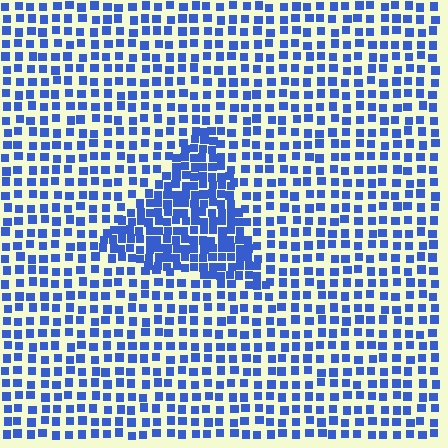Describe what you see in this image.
The image contains small blue elements arranged at two different densities. A triangle-shaped region is visible where the elements are more densely packed than the surrounding area.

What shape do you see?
I see a triangle.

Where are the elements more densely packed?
The elements are more densely packed inside the triangle boundary.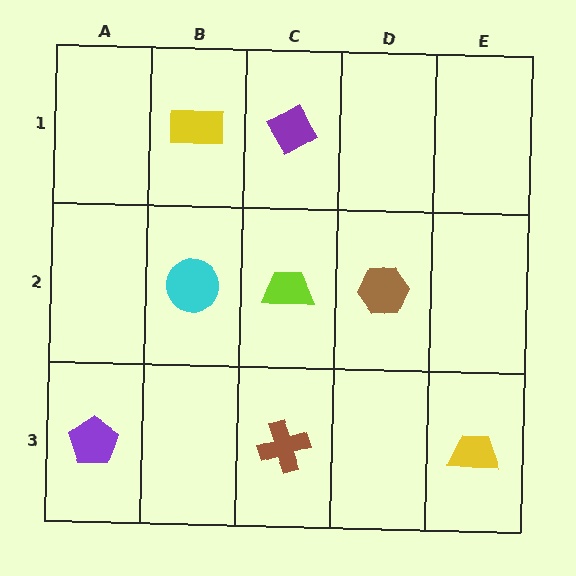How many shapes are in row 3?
3 shapes.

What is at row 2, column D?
A brown hexagon.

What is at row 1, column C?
A purple diamond.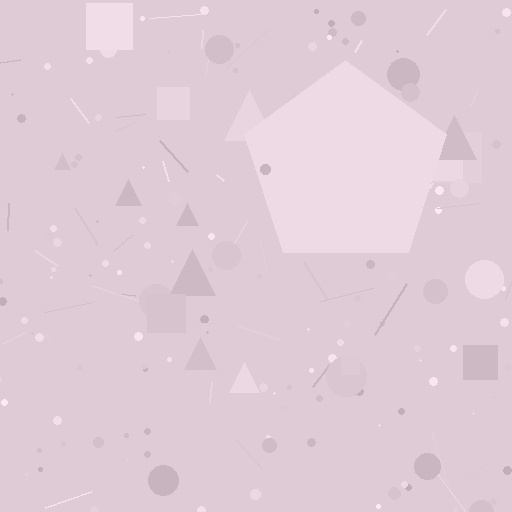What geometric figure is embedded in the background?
A pentagon is embedded in the background.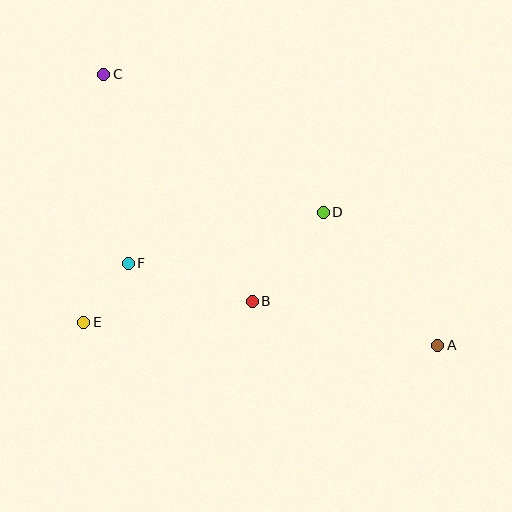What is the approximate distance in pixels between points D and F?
The distance between D and F is approximately 201 pixels.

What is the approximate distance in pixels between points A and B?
The distance between A and B is approximately 191 pixels.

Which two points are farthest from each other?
Points A and C are farthest from each other.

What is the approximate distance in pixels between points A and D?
The distance between A and D is approximately 176 pixels.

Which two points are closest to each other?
Points E and F are closest to each other.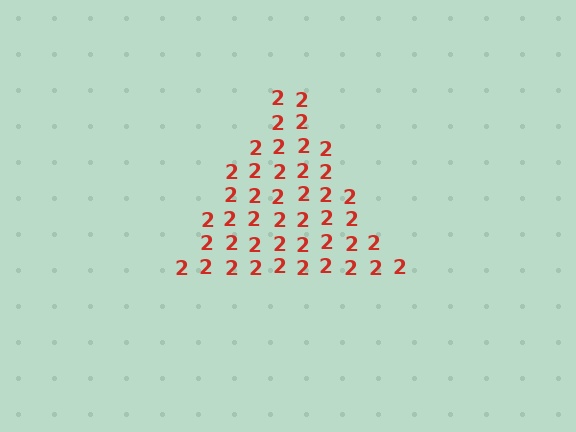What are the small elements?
The small elements are digit 2's.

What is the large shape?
The large shape is a triangle.